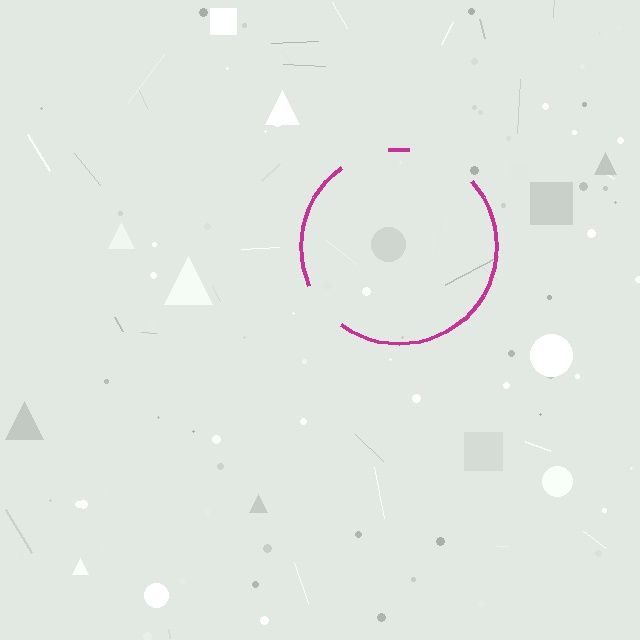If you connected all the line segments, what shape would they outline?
They would outline a circle.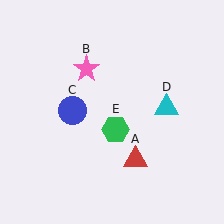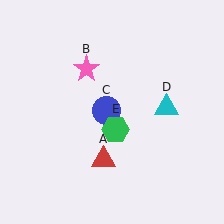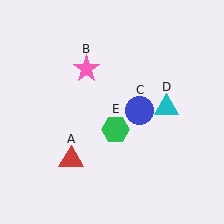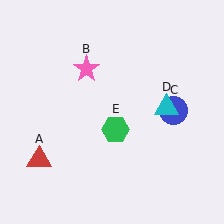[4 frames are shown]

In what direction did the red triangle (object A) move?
The red triangle (object A) moved left.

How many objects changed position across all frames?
2 objects changed position: red triangle (object A), blue circle (object C).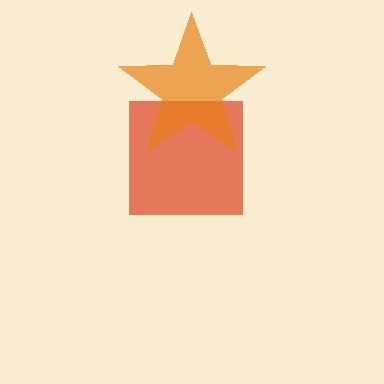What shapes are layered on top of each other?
The layered shapes are: a red square, an orange star.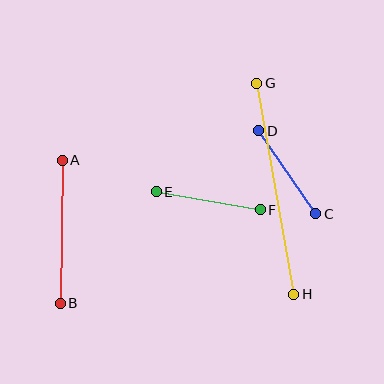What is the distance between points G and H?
The distance is approximately 215 pixels.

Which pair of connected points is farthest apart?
Points G and H are farthest apart.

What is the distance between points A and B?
The distance is approximately 143 pixels.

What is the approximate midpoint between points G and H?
The midpoint is at approximately (275, 189) pixels.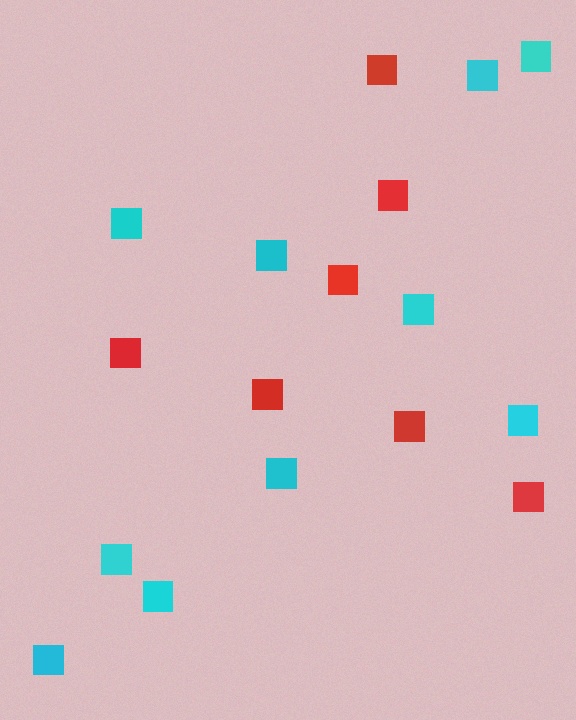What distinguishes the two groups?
There are 2 groups: one group of red squares (7) and one group of cyan squares (10).